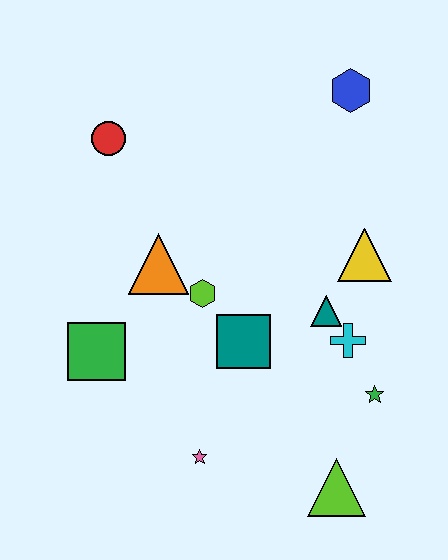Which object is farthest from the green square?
The blue hexagon is farthest from the green square.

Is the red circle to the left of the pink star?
Yes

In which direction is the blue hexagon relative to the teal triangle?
The blue hexagon is above the teal triangle.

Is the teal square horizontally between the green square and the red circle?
No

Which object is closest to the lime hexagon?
The orange triangle is closest to the lime hexagon.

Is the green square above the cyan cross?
No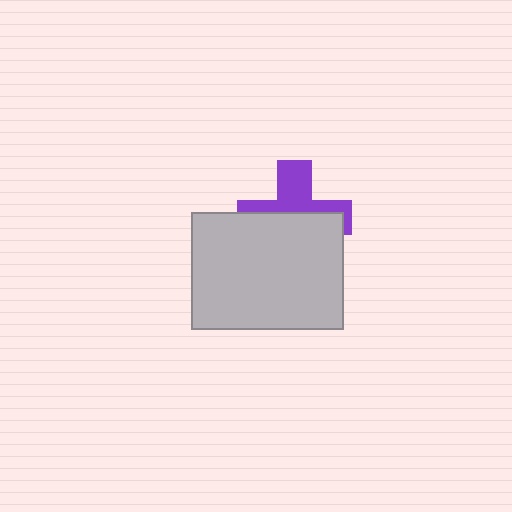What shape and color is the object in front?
The object in front is a light gray rectangle.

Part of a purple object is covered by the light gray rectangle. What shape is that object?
It is a cross.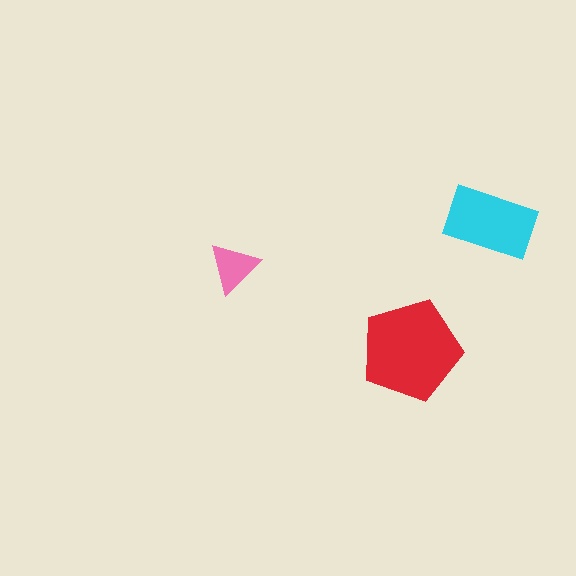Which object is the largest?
The red pentagon.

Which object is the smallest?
The pink triangle.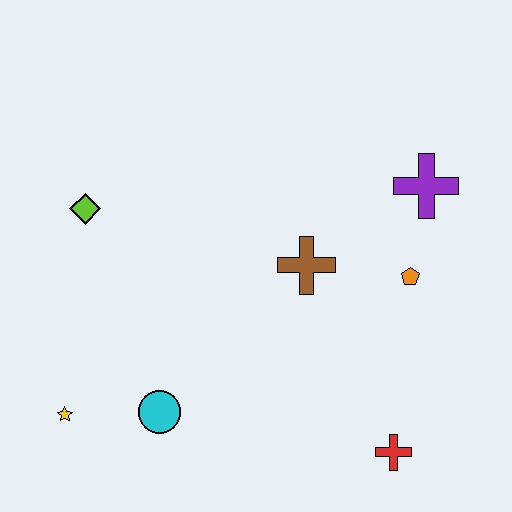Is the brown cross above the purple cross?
No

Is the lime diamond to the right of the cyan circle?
No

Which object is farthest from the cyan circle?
The purple cross is farthest from the cyan circle.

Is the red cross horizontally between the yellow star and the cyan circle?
No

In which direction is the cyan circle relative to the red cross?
The cyan circle is to the left of the red cross.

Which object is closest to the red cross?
The orange pentagon is closest to the red cross.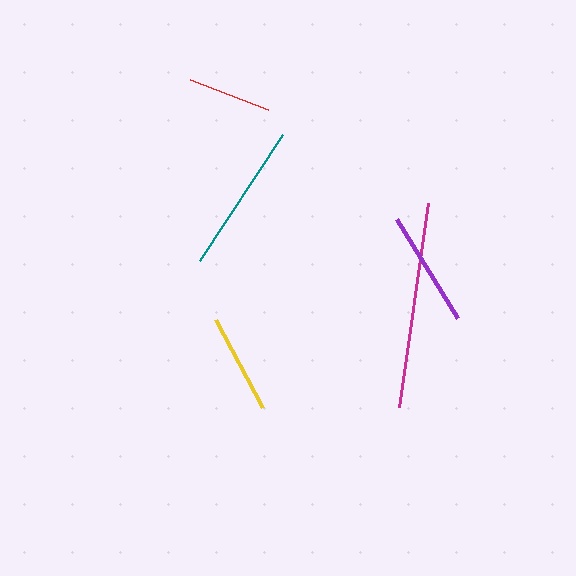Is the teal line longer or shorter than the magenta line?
The magenta line is longer than the teal line.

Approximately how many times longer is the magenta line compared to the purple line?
The magenta line is approximately 1.8 times the length of the purple line.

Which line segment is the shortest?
The red line is the shortest at approximately 84 pixels.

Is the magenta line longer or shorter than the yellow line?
The magenta line is longer than the yellow line.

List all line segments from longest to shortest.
From longest to shortest: magenta, teal, purple, yellow, red.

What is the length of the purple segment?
The purple segment is approximately 117 pixels long.